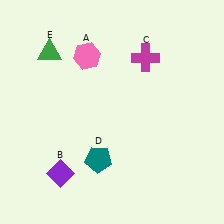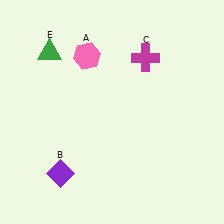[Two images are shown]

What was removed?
The teal pentagon (D) was removed in Image 2.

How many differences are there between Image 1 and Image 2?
There is 1 difference between the two images.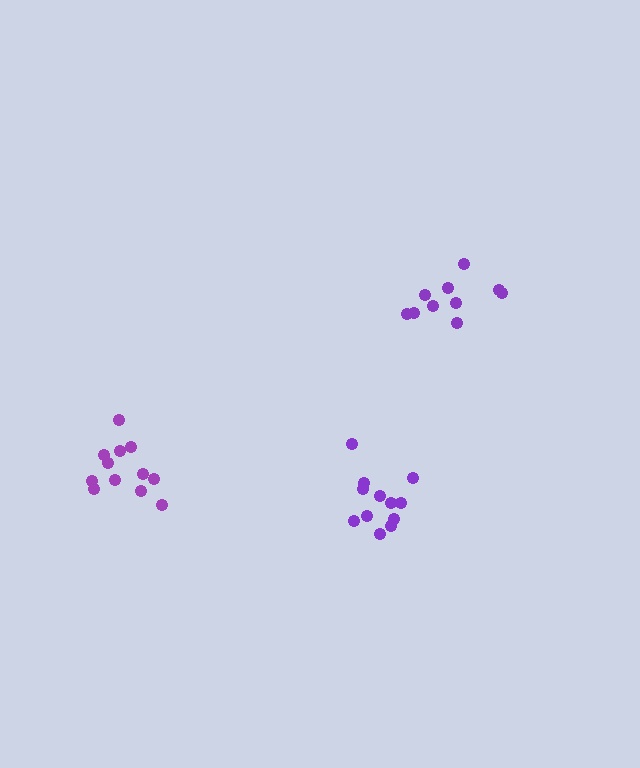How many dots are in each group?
Group 1: 12 dots, Group 2: 10 dots, Group 3: 12 dots (34 total).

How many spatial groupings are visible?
There are 3 spatial groupings.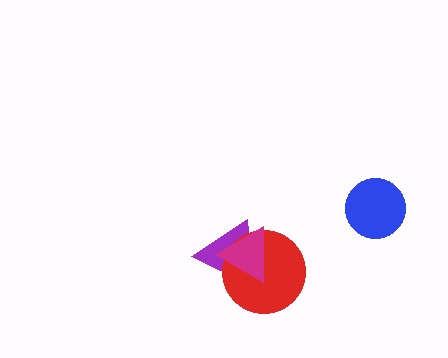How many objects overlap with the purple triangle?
2 objects overlap with the purple triangle.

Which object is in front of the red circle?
The magenta triangle is in front of the red circle.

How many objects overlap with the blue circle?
0 objects overlap with the blue circle.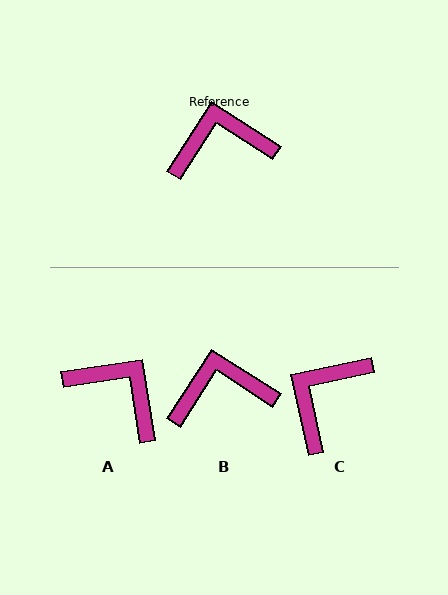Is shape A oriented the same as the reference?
No, it is off by about 48 degrees.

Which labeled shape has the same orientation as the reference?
B.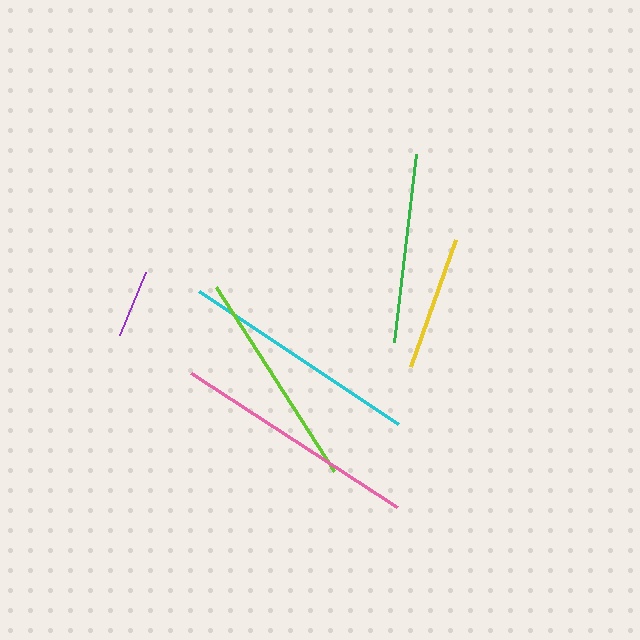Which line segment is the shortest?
The purple line is the shortest at approximately 68 pixels.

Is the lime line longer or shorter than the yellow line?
The lime line is longer than the yellow line.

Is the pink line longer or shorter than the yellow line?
The pink line is longer than the yellow line.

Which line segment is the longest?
The pink line is the longest at approximately 245 pixels.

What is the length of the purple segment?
The purple segment is approximately 68 pixels long.